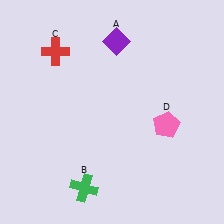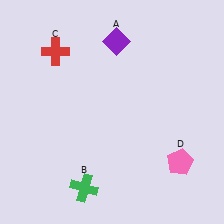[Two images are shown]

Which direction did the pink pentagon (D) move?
The pink pentagon (D) moved down.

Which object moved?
The pink pentagon (D) moved down.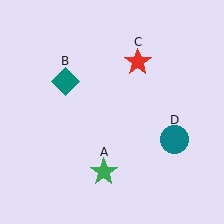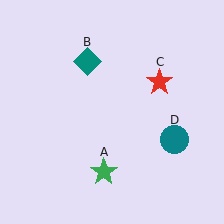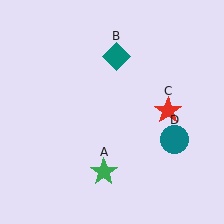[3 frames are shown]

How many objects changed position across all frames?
2 objects changed position: teal diamond (object B), red star (object C).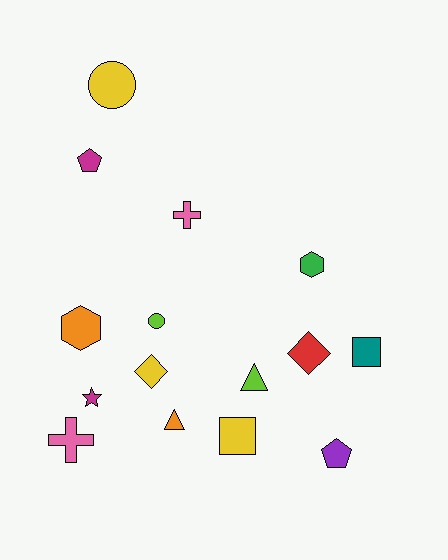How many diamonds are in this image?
There are 2 diamonds.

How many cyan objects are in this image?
There are no cyan objects.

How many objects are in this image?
There are 15 objects.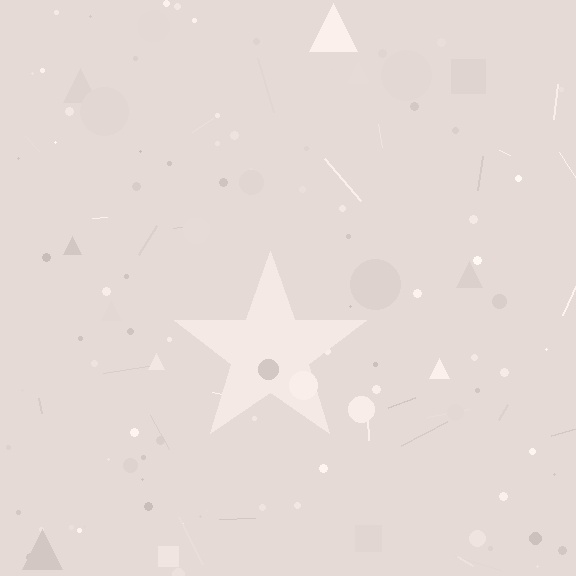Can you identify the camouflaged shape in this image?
The camouflaged shape is a star.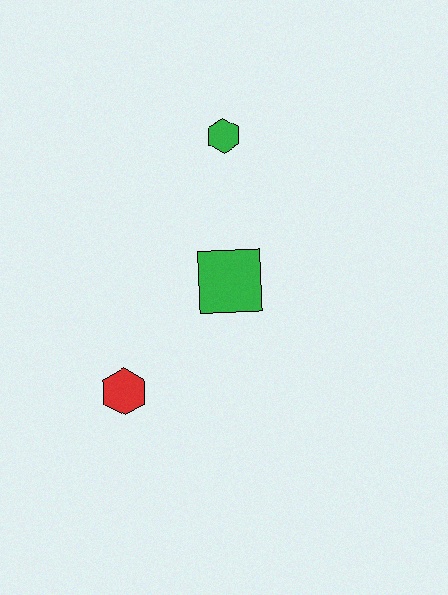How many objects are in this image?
There are 3 objects.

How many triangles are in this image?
There are no triangles.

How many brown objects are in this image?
There are no brown objects.